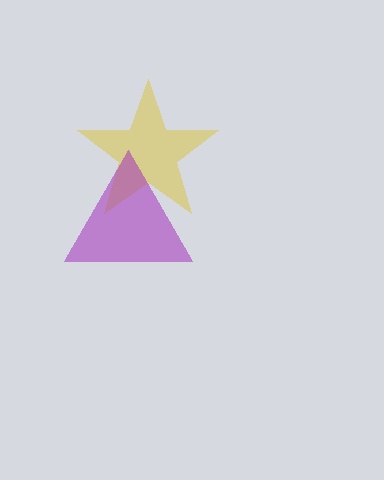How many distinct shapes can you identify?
There are 2 distinct shapes: a yellow star, a purple triangle.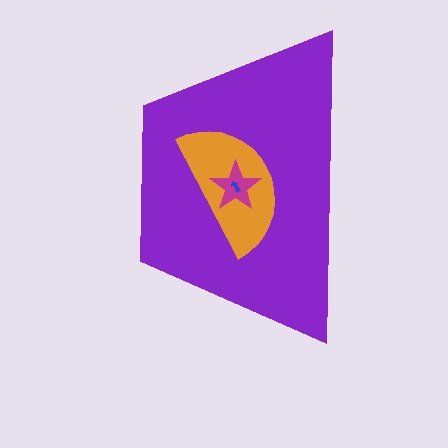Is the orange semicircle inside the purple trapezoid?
Yes.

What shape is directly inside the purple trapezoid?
The orange semicircle.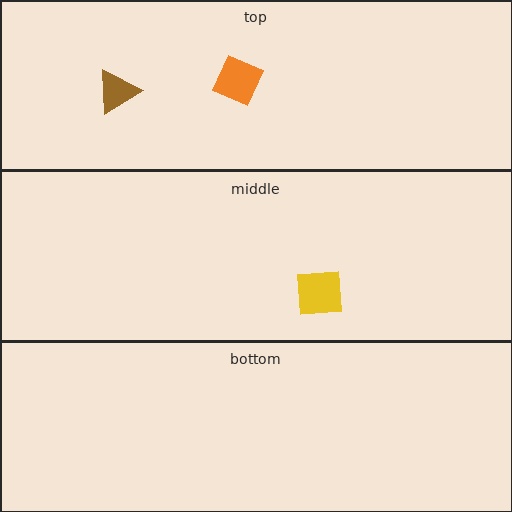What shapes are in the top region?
The brown triangle, the orange diamond.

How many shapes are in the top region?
2.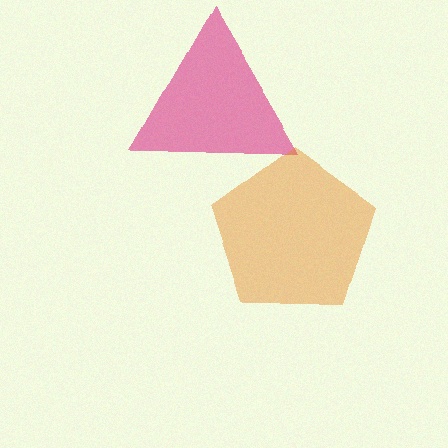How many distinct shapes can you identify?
There are 2 distinct shapes: a magenta triangle, an orange pentagon.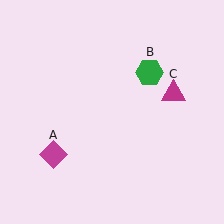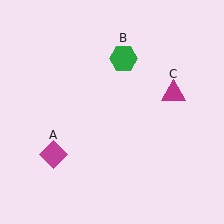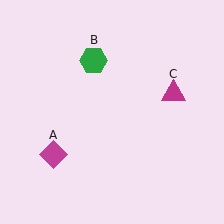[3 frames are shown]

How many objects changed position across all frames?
1 object changed position: green hexagon (object B).